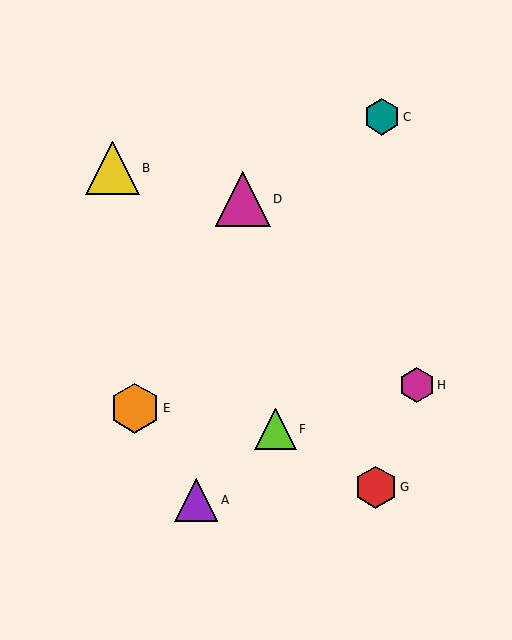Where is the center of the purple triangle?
The center of the purple triangle is at (196, 500).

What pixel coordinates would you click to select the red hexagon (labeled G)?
Click at (376, 487) to select the red hexagon G.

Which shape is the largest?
The magenta triangle (labeled D) is the largest.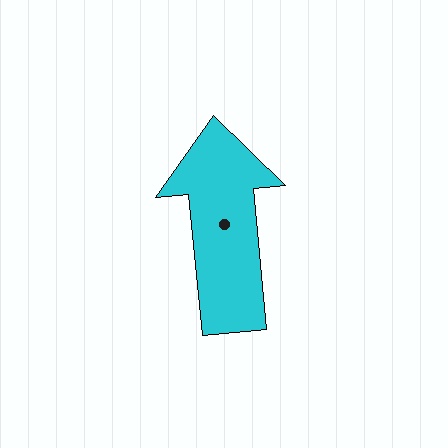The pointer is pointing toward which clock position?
Roughly 12 o'clock.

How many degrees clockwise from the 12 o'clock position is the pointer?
Approximately 354 degrees.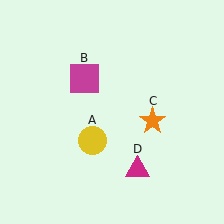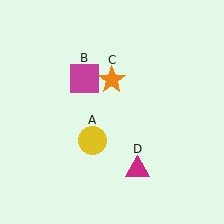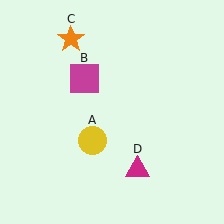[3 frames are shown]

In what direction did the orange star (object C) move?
The orange star (object C) moved up and to the left.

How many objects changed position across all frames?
1 object changed position: orange star (object C).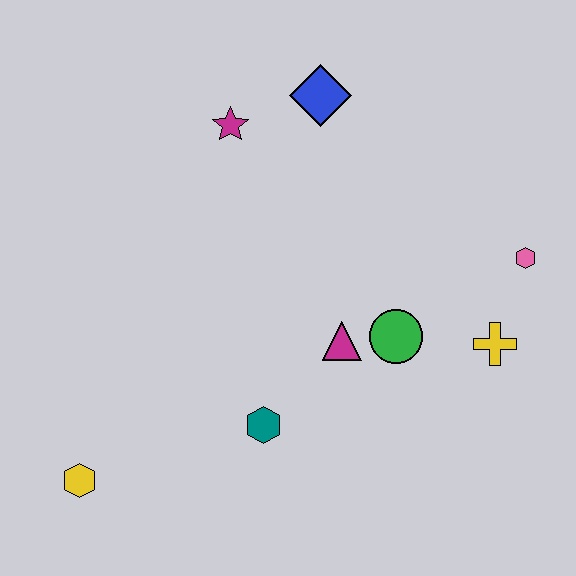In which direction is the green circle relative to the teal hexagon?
The green circle is to the right of the teal hexagon.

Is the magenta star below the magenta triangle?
No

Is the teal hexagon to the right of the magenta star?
Yes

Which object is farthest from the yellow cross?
The yellow hexagon is farthest from the yellow cross.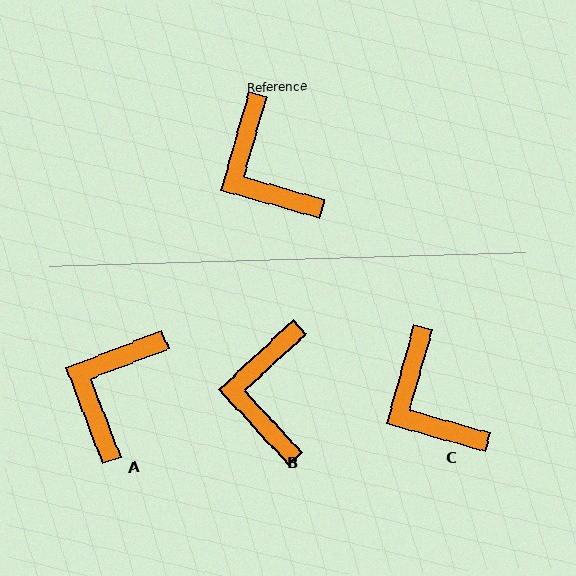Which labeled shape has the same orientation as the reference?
C.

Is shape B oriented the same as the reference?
No, it is off by about 31 degrees.